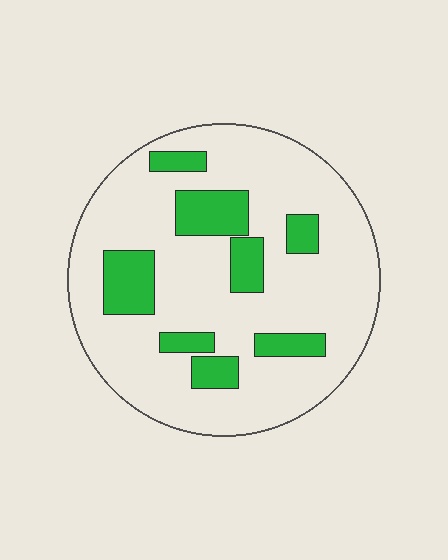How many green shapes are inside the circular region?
8.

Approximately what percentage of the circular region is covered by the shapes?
Approximately 20%.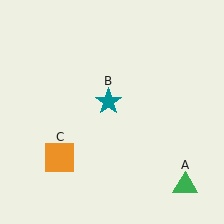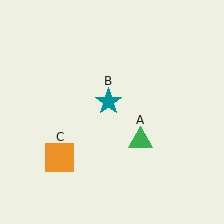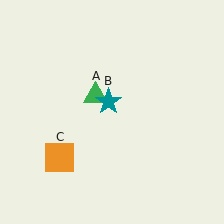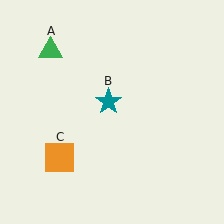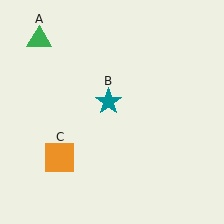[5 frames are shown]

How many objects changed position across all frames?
1 object changed position: green triangle (object A).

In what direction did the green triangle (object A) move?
The green triangle (object A) moved up and to the left.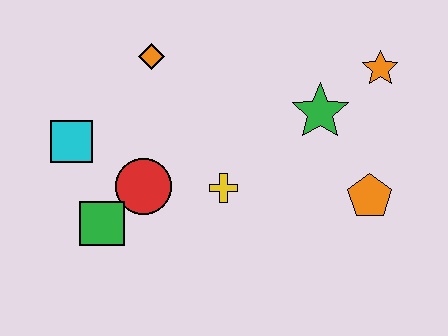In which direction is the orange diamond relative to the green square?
The orange diamond is above the green square.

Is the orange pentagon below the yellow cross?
Yes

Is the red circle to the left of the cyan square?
No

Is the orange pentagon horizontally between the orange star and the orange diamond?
Yes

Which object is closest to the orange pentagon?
The green star is closest to the orange pentagon.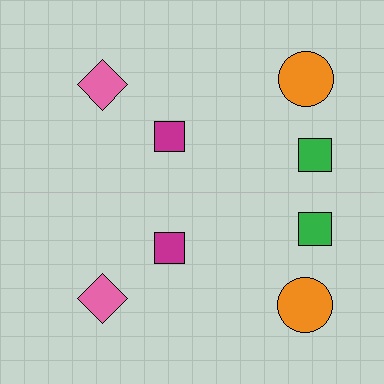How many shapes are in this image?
There are 8 shapes in this image.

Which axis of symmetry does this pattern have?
The pattern has a horizontal axis of symmetry running through the center of the image.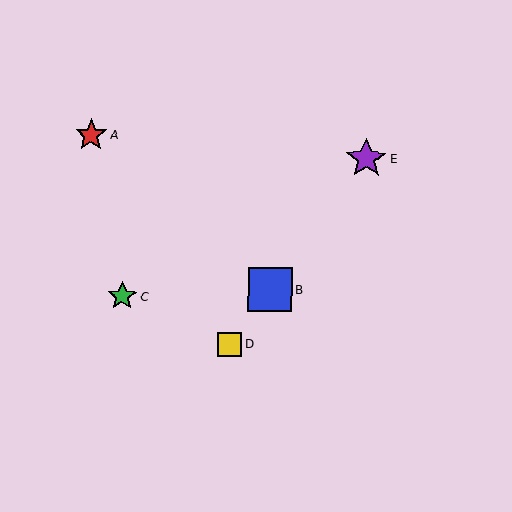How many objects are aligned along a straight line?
3 objects (B, D, E) are aligned along a straight line.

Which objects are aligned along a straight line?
Objects B, D, E are aligned along a straight line.